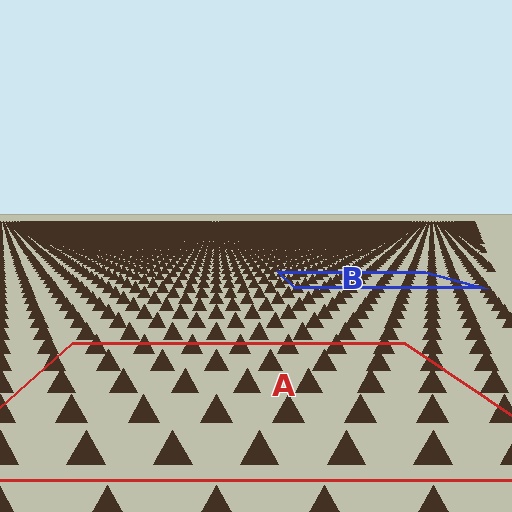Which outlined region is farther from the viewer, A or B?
Region B is farther from the viewer — the texture elements inside it appear smaller and more densely packed.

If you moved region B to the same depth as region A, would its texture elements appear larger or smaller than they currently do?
They would appear larger. At a closer depth, the same texture elements are projected at a bigger on-screen size.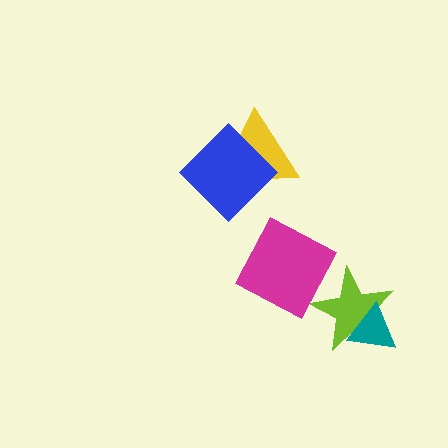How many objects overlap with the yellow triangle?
1 object overlaps with the yellow triangle.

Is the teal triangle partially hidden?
No, no other shape covers it.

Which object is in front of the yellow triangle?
The blue diamond is in front of the yellow triangle.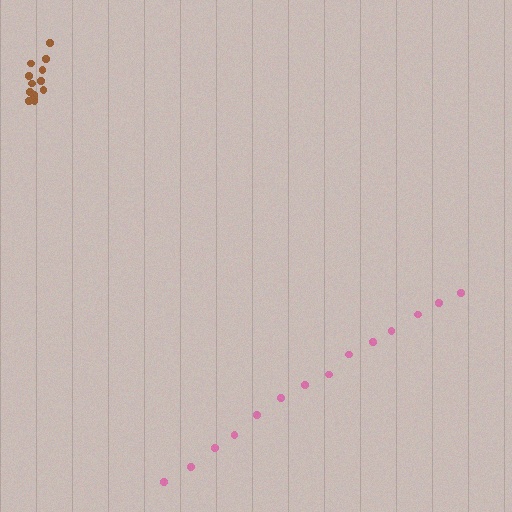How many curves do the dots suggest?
There are 2 distinct paths.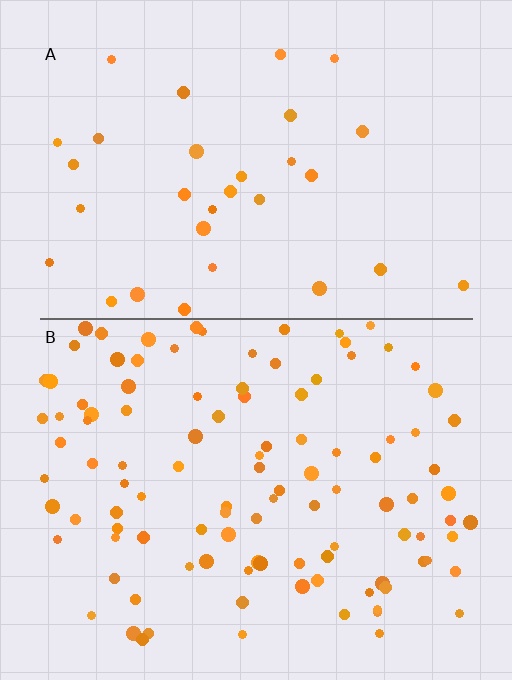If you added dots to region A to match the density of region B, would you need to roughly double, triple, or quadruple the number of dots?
Approximately triple.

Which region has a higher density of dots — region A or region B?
B (the bottom).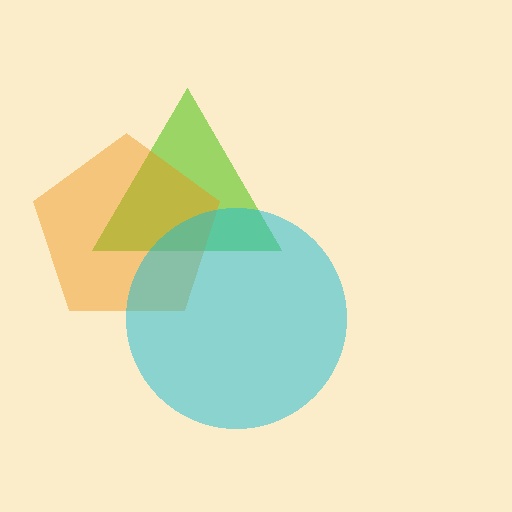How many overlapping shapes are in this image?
There are 3 overlapping shapes in the image.